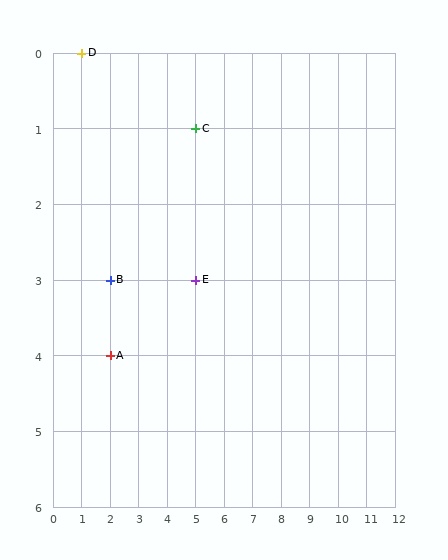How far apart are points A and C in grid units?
Points A and C are 3 columns and 3 rows apart (about 4.2 grid units diagonally).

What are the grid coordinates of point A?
Point A is at grid coordinates (2, 4).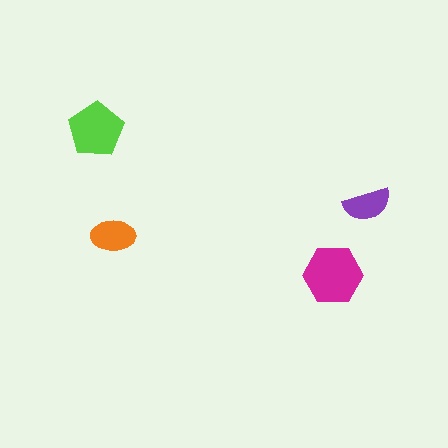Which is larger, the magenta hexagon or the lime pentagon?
The magenta hexagon.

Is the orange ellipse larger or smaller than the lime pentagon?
Smaller.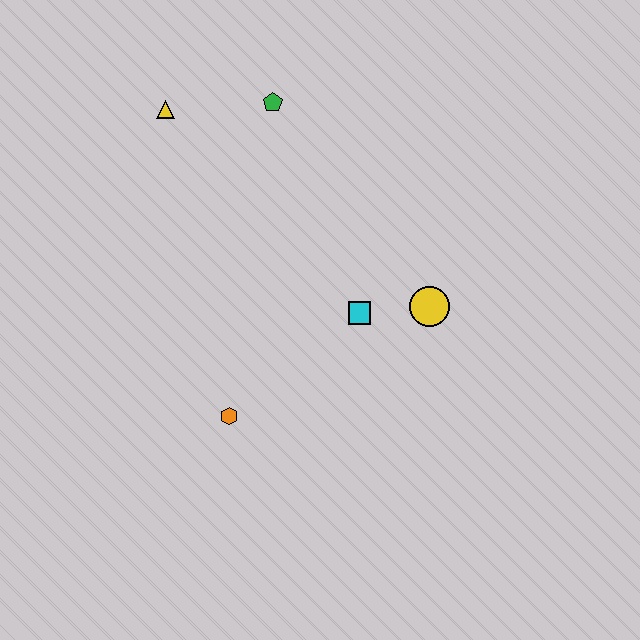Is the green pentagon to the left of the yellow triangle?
No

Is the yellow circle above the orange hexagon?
Yes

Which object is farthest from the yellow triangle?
The yellow circle is farthest from the yellow triangle.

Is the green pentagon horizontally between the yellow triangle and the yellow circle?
Yes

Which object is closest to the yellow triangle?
The green pentagon is closest to the yellow triangle.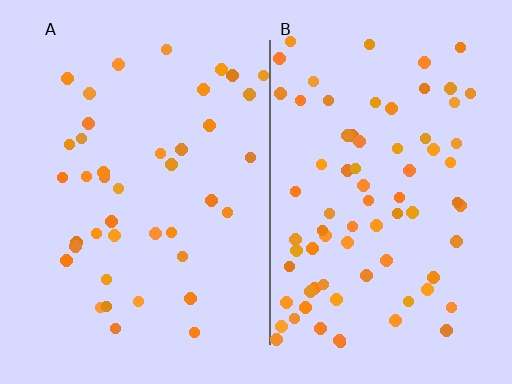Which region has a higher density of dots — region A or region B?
B (the right).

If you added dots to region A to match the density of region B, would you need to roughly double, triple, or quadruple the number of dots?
Approximately double.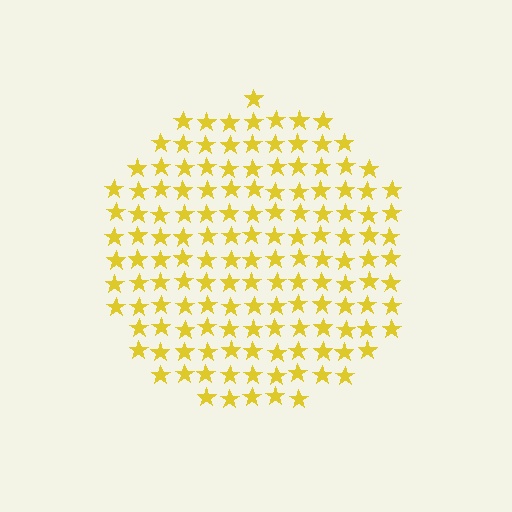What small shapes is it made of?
It is made of small stars.